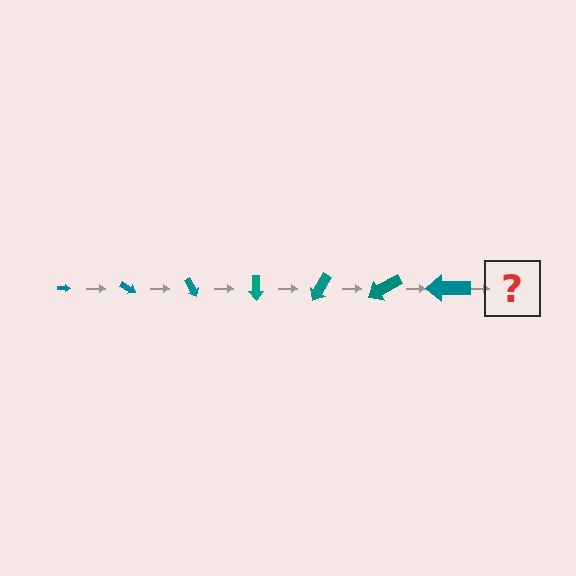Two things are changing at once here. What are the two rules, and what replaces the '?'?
The two rules are that the arrow grows larger each step and it rotates 30 degrees each step. The '?' should be an arrow, larger than the previous one and rotated 210 degrees from the start.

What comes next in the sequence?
The next element should be an arrow, larger than the previous one and rotated 210 degrees from the start.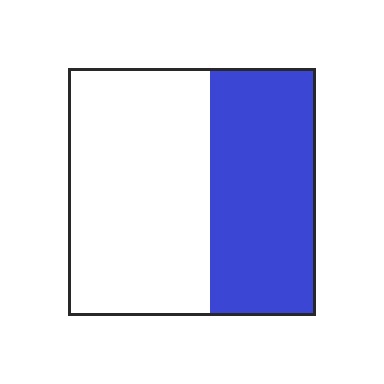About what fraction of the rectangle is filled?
About two fifths (2/5).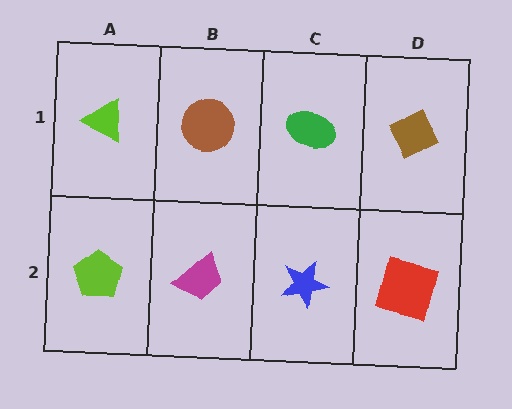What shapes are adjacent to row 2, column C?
A green ellipse (row 1, column C), a magenta trapezoid (row 2, column B), a red square (row 2, column D).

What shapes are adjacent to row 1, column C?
A blue star (row 2, column C), a brown circle (row 1, column B), a brown diamond (row 1, column D).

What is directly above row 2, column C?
A green ellipse.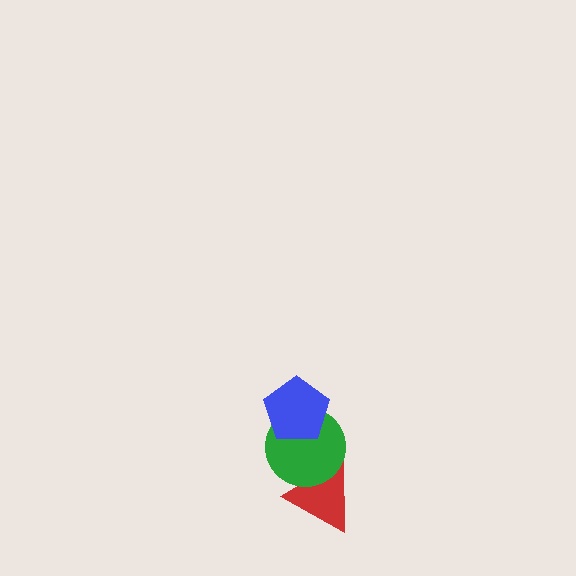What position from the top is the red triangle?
The red triangle is 3rd from the top.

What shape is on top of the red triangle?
The green circle is on top of the red triangle.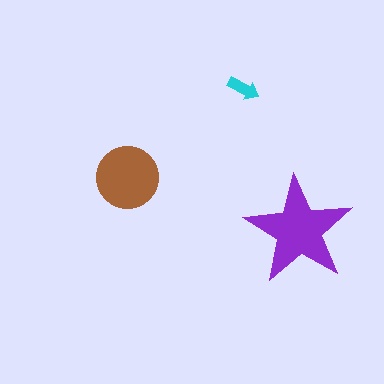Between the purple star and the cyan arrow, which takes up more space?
The purple star.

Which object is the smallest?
The cyan arrow.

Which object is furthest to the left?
The brown circle is leftmost.